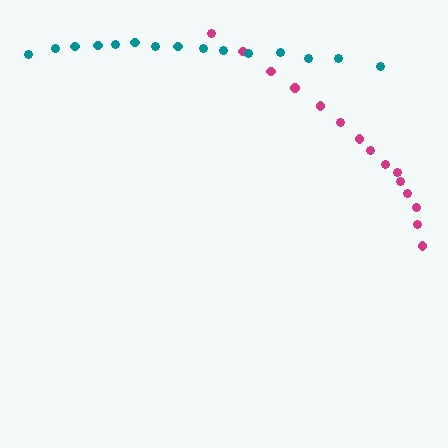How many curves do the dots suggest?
There are 2 distinct paths.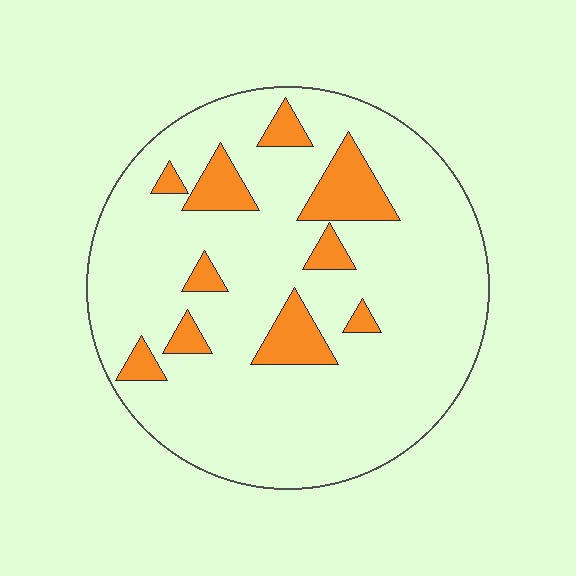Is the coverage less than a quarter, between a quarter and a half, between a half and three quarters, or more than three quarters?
Less than a quarter.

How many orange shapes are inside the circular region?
10.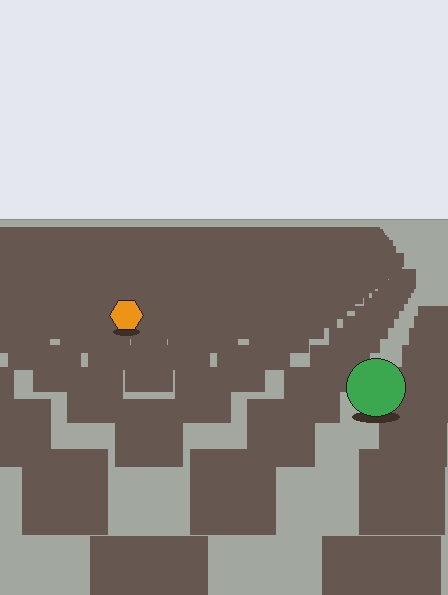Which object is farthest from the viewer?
The orange hexagon is farthest from the viewer. It appears smaller and the ground texture around it is denser.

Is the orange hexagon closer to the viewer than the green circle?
No. The green circle is closer — you can tell from the texture gradient: the ground texture is coarser near it.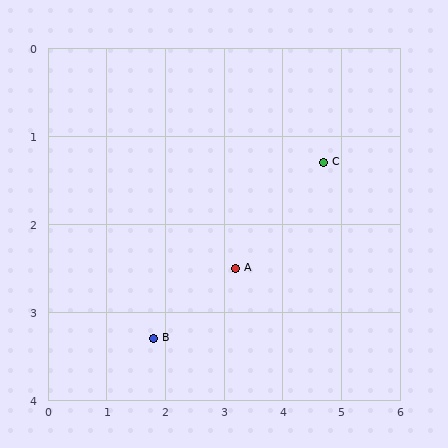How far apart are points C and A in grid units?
Points C and A are about 1.9 grid units apart.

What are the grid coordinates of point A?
Point A is at approximately (3.2, 2.5).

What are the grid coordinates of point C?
Point C is at approximately (4.7, 1.3).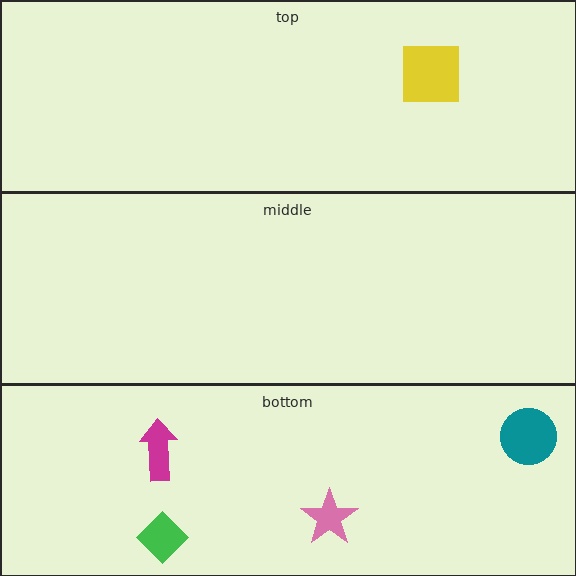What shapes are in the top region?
The yellow square.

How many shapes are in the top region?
1.